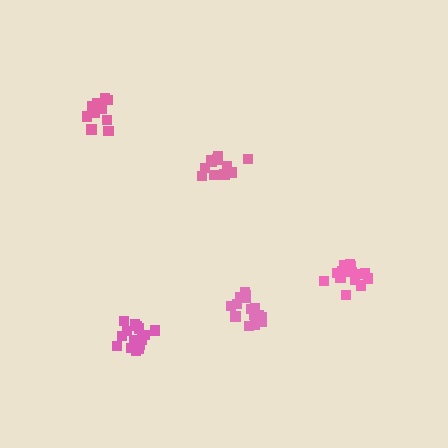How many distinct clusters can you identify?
There are 5 distinct clusters.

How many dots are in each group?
Group 1: 11 dots, Group 2: 13 dots, Group 3: 16 dots, Group 4: 15 dots, Group 5: 15 dots (70 total).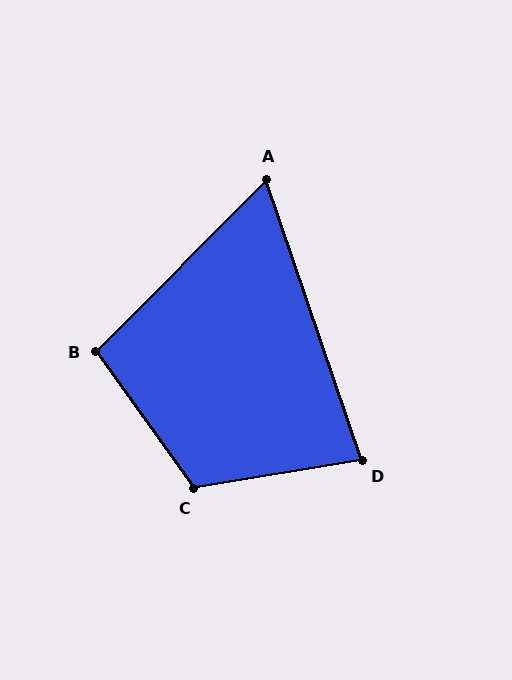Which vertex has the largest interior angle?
C, at approximately 116 degrees.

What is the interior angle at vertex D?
Approximately 80 degrees (acute).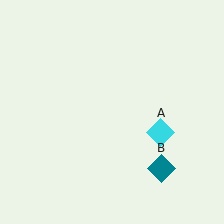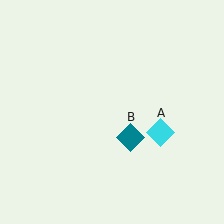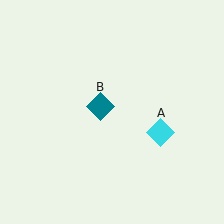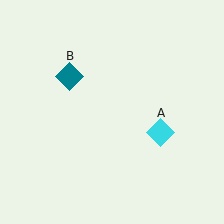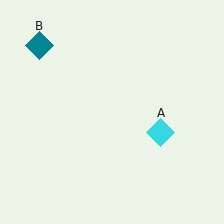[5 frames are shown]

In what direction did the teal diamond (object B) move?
The teal diamond (object B) moved up and to the left.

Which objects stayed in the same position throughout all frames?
Cyan diamond (object A) remained stationary.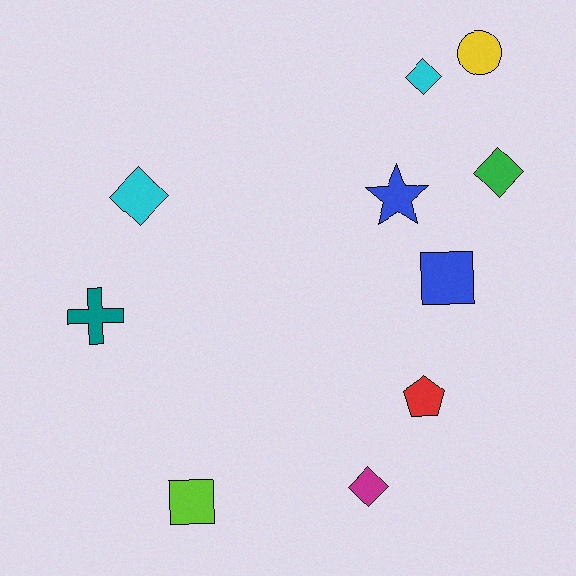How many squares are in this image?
There are 2 squares.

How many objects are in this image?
There are 10 objects.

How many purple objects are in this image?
There are no purple objects.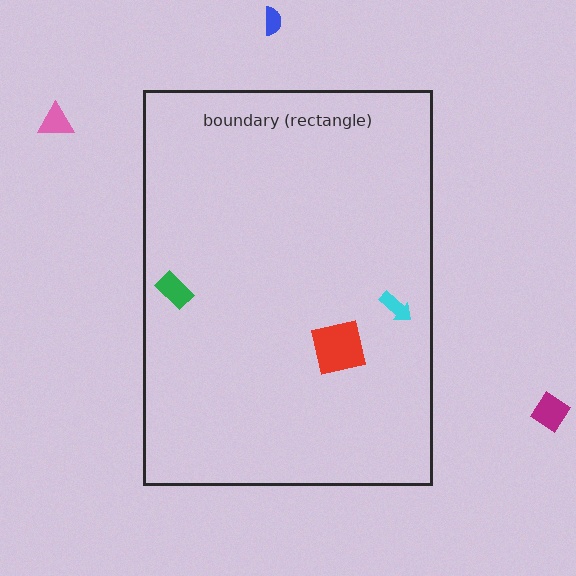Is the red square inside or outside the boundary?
Inside.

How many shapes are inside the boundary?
3 inside, 3 outside.